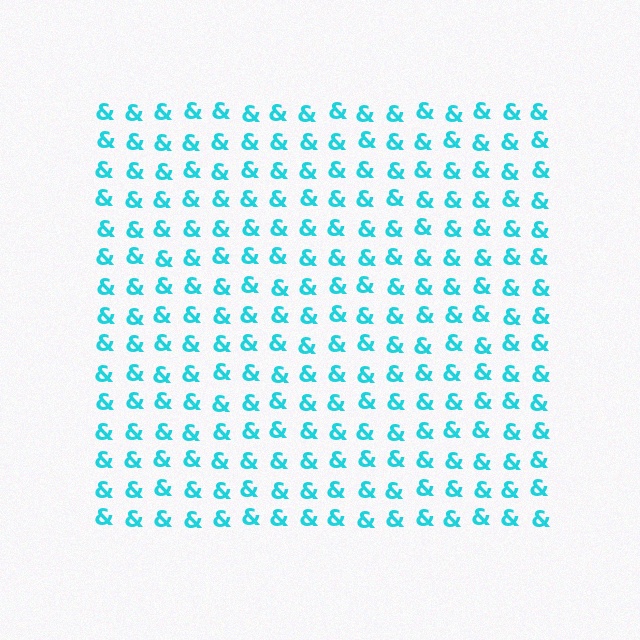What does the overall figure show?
The overall figure shows a square.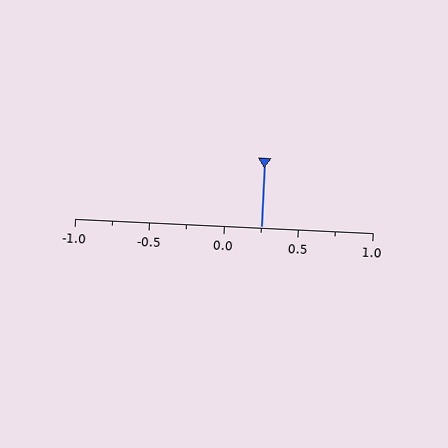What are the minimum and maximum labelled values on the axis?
The axis runs from -1.0 to 1.0.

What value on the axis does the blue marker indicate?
The marker indicates approximately 0.25.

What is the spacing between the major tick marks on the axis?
The major ticks are spaced 0.5 apart.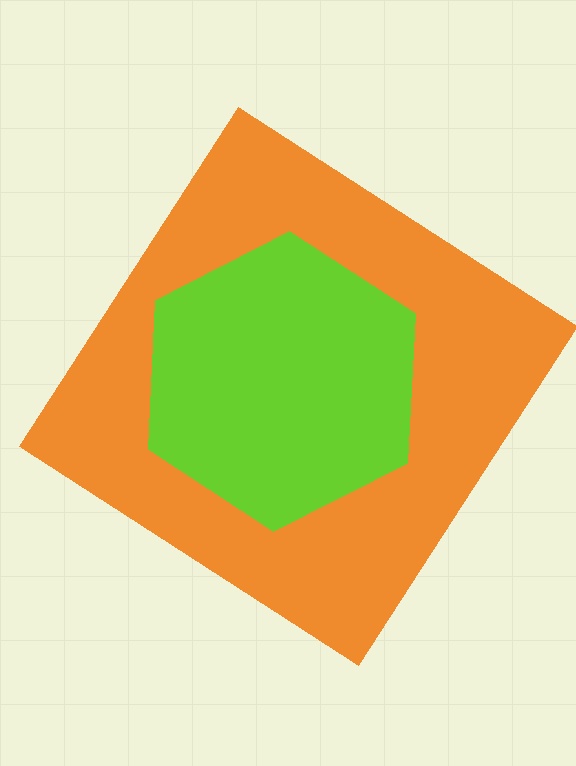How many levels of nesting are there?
2.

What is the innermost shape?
The lime hexagon.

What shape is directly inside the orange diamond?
The lime hexagon.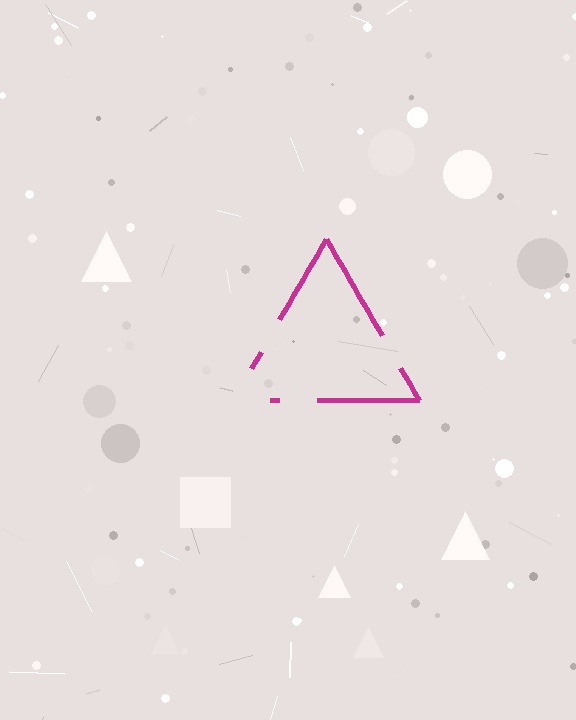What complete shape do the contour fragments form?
The contour fragments form a triangle.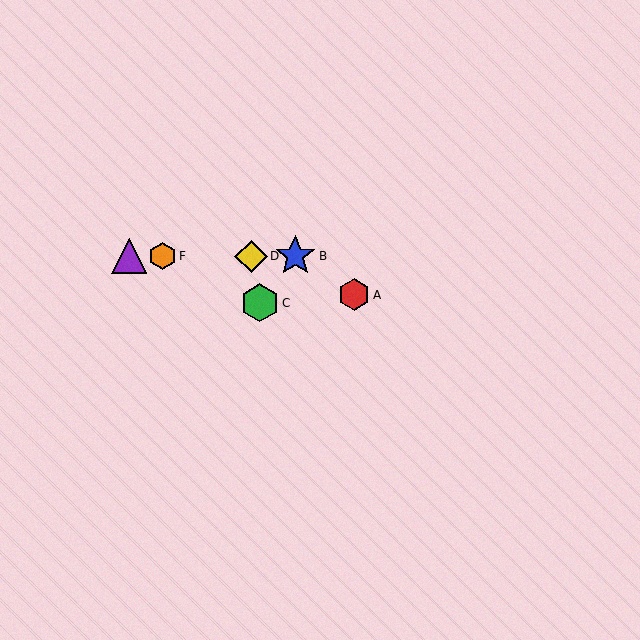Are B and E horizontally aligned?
Yes, both are at y≈256.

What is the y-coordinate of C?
Object C is at y≈303.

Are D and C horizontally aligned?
No, D is at y≈256 and C is at y≈303.